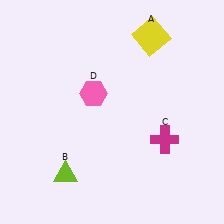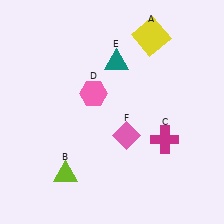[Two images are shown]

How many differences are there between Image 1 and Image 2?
There are 2 differences between the two images.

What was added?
A teal triangle (E), a pink diamond (F) were added in Image 2.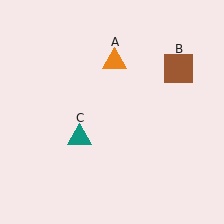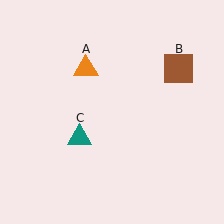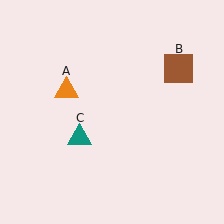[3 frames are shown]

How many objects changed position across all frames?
1 object changed position: orange triangle (object A).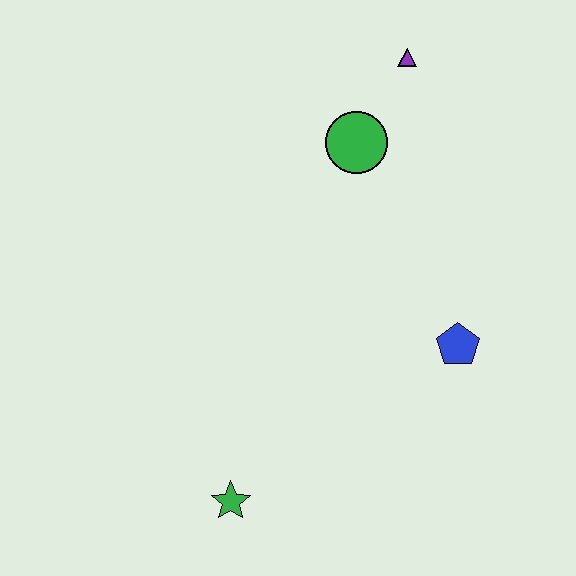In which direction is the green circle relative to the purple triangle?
The green circle is below the purple triangle.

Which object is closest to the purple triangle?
The green circle is closest to the purple triangle.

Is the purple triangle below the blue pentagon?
No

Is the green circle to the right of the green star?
Yes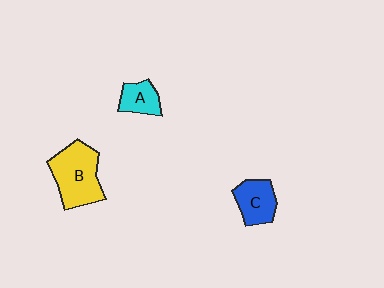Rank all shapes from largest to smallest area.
From largest to smallest: B (yellow), C (blue), A (cyan).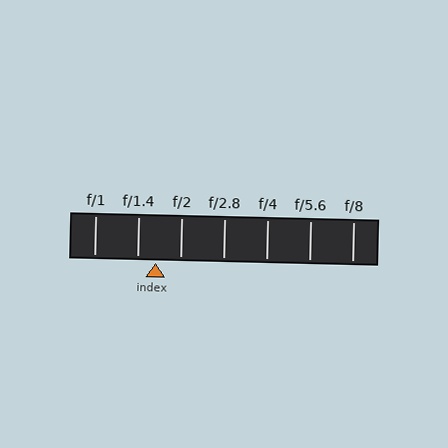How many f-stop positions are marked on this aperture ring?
There are 7 f-stop positions marked.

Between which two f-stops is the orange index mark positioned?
The index mark is between f/1.4 and f/2.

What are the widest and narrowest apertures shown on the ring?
The widest aperture shown is f/1 and the narrowest is f/8.